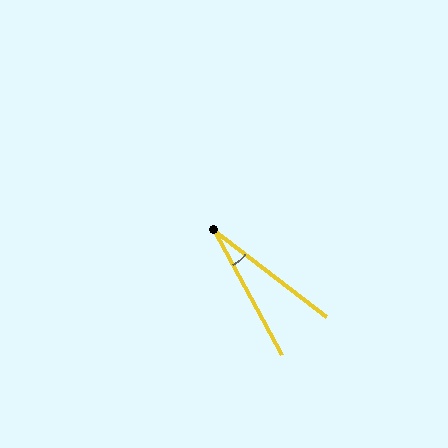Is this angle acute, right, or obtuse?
It is acute.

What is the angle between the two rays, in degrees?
Approximately 24 degrees.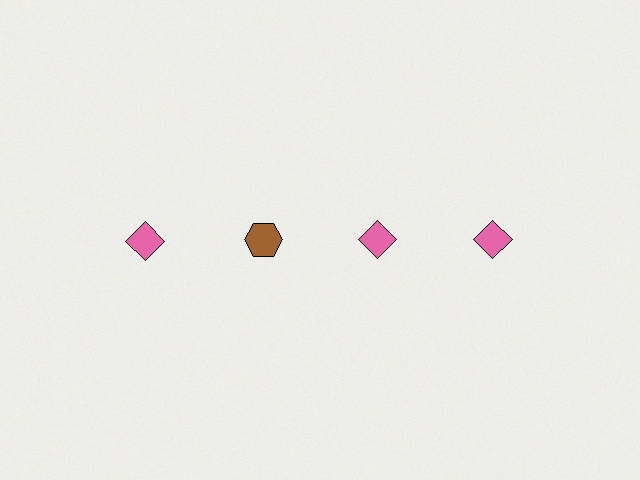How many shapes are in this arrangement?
There are 4 shapes arranged in a grid pattern.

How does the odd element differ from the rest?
It differs in both color (brown instead of pink) and shape (hexagon instead of diamond).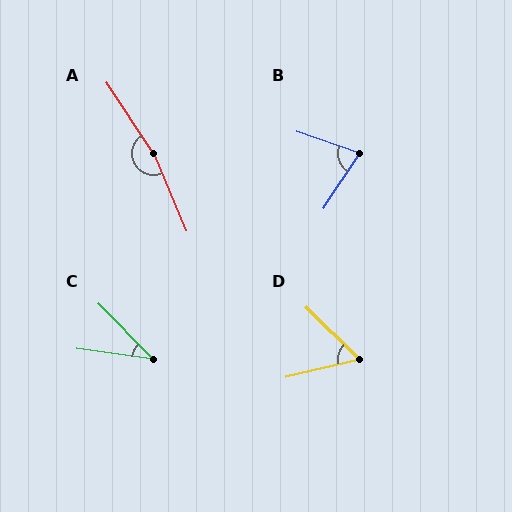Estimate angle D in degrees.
Approximately 58 degrees.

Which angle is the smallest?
C, at approximately 38 degrees.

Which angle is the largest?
A, at approximately 169 degrees.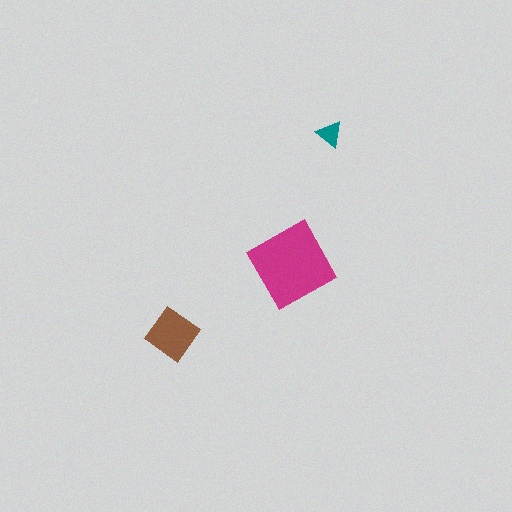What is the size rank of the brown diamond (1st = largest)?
2nd.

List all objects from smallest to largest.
The teal triangle, the brown diamond, the magenta square.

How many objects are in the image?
There are 3 objects in the image.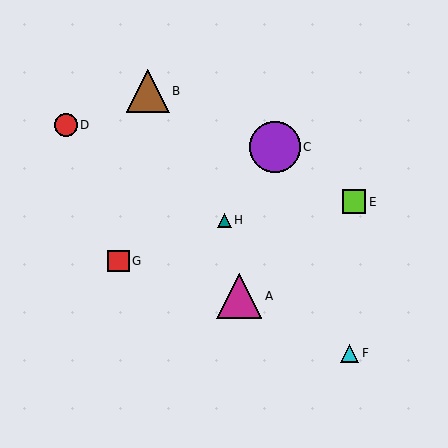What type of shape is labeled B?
Shape B is a brown triangle.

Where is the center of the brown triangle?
The center of the brown triangle is at (148, 91).